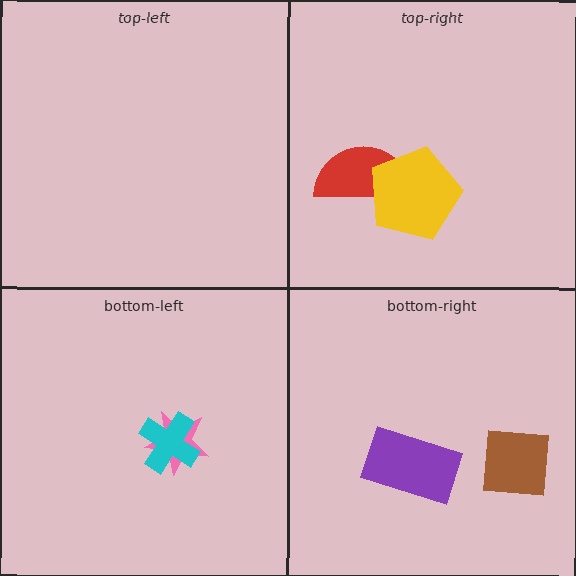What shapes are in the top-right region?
The red semicircle, the yellow pentagon.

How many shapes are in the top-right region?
2.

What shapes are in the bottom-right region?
The brown square, the purple rectangle.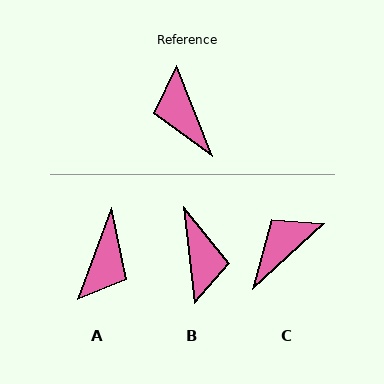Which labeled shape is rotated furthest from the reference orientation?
B, about 165 degrees away.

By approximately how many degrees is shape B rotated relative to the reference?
Approximately 165 degrees counter-clockwise.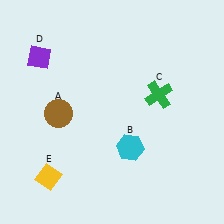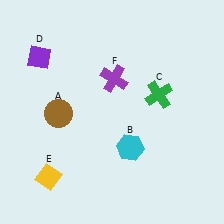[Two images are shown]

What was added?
A purple cross (F) was added in Image 2.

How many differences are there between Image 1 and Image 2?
There is 1 difference between the two images.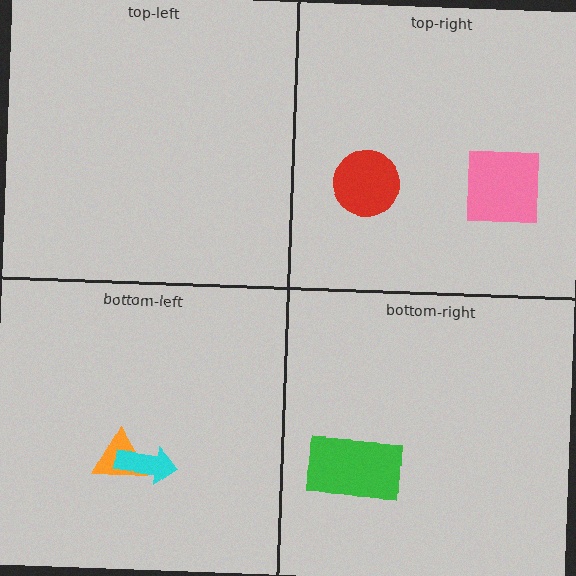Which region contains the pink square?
The top-right region.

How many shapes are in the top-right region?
2.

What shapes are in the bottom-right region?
The green rectangle.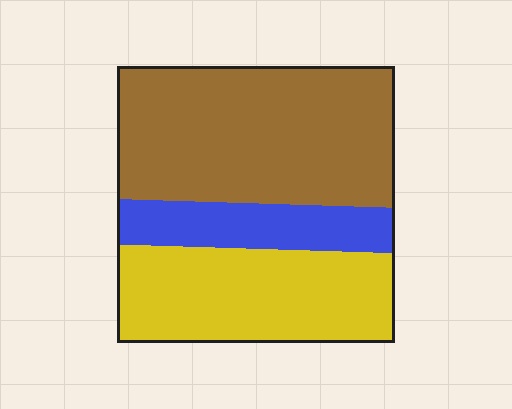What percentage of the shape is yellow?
Yellow covers around 35% of the shape.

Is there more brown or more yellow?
Brown.